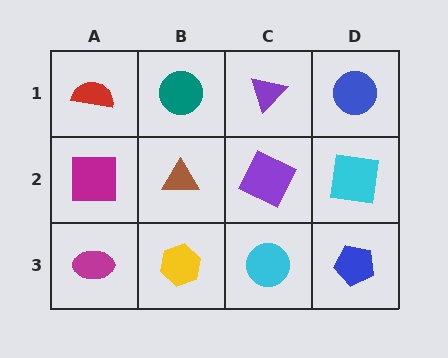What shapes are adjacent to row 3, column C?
A purple square (row 2, column C), a yellow hexagon (row 3, column B), a blue pentagon (row 3, column D).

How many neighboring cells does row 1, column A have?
2.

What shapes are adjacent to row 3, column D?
A cyan square (row 2, column D), a cyan circle (row 3, column C).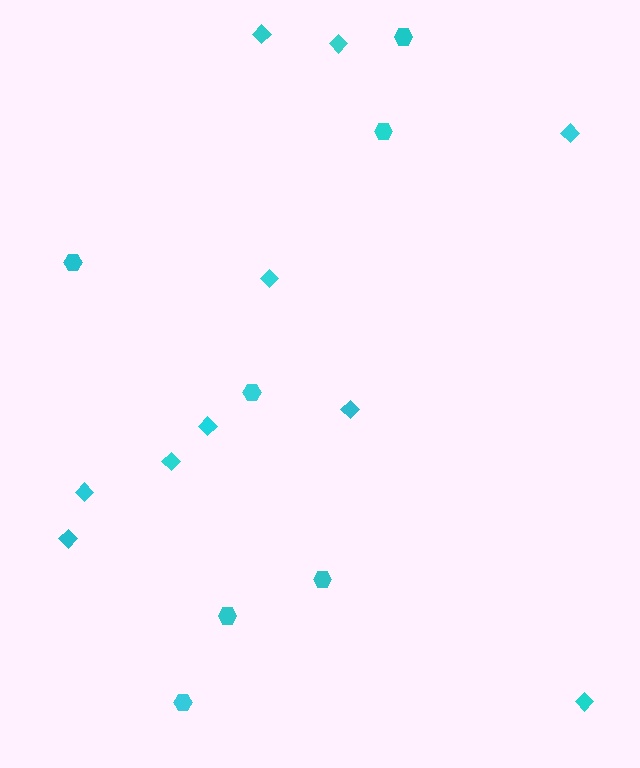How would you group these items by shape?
There are 2 groups: one group of diamonds (10) and one group of hexagons (7).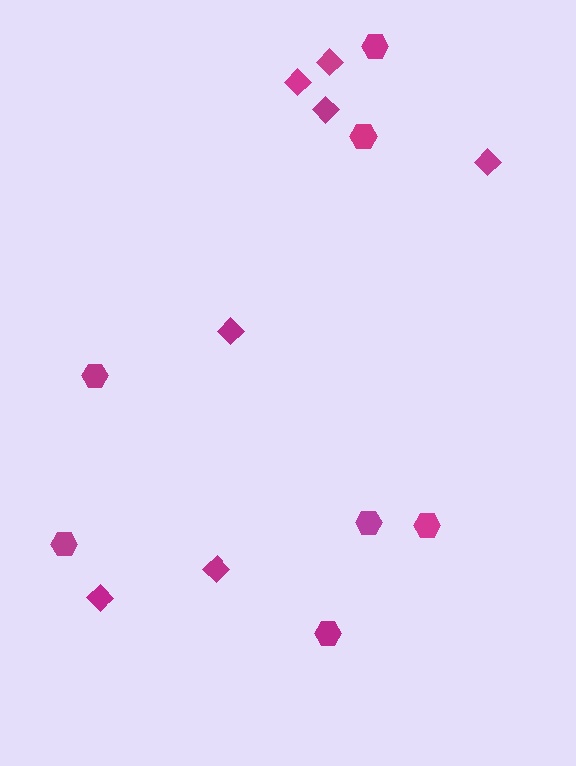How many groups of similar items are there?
There are 2 groups: one group of diamonds (7) and one group of hexagons (7).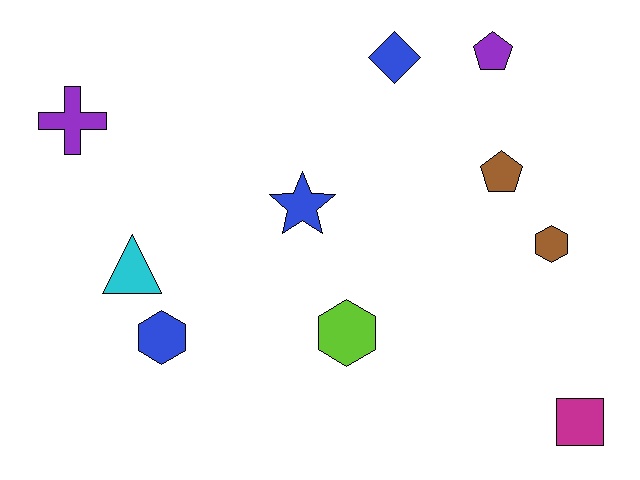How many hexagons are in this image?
There are 3 hexagons.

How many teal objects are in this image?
There are no teal objects.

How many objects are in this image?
There are 10 objects.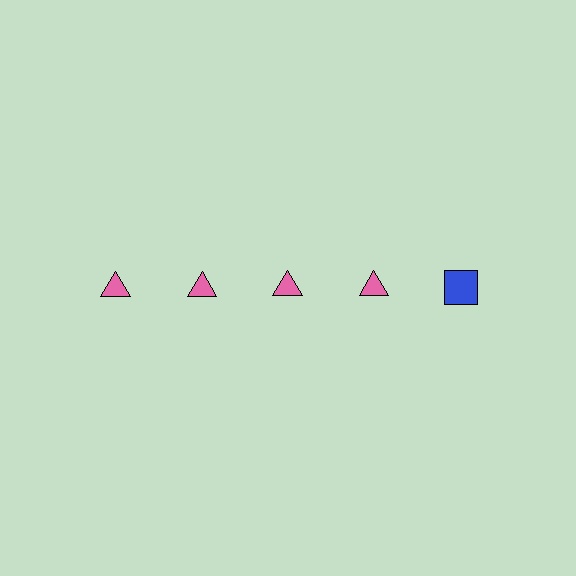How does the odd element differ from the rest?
It differs in both color (blue instead of pink) and shape (square instead of triangle).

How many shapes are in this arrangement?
There are 5 shapes arranged in a grid pattern.